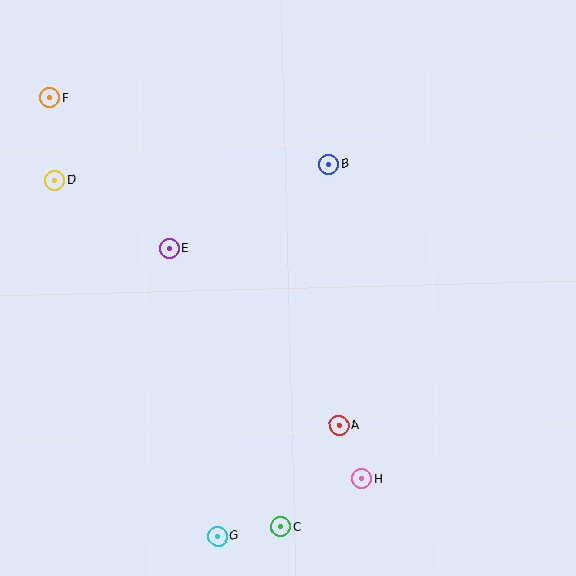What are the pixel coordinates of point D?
Point D is at (55, 180).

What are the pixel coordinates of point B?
Point B is at (328, 164).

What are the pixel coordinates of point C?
Point C is at (281, 527).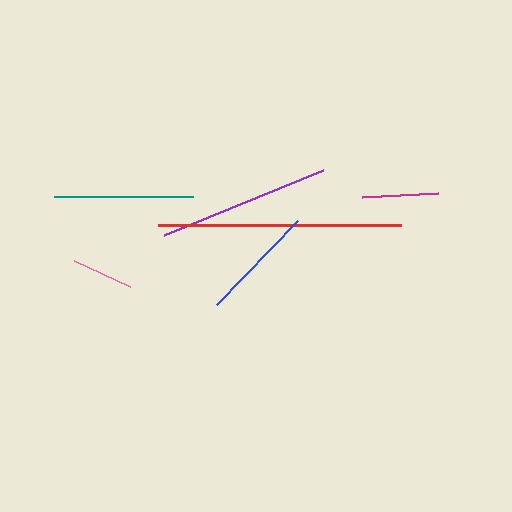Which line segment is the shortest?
The pink line is the shortest at approximately 62 pixels.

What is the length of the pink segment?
The pink segment is approximately 62 pixels long.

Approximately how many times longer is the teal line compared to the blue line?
The teal line is approximately 1.2 times the length of the blue line.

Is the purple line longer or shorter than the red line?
The red line is longer than the purple line.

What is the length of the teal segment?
The teal segment is approximately 139 pixels long.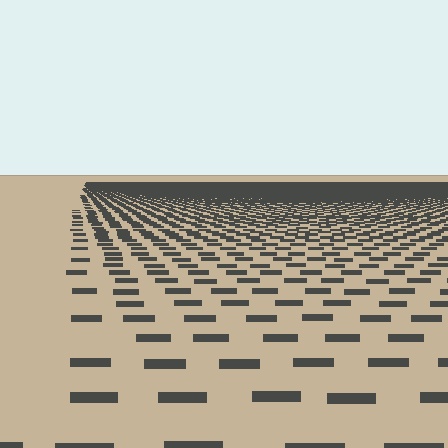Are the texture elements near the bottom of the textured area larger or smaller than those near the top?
Larger. Near the bottom, elements are closer to the viewer and appear at a bigger on-screen size.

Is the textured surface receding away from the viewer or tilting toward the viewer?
The surface is receding away from the viewer. Texture elements get smaller and denser toward the top.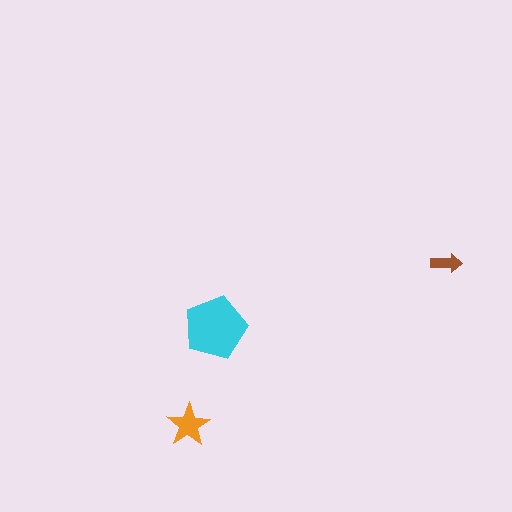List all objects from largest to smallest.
The cyan pentagon, the orange star, the brown arrow.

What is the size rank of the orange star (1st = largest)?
2nd.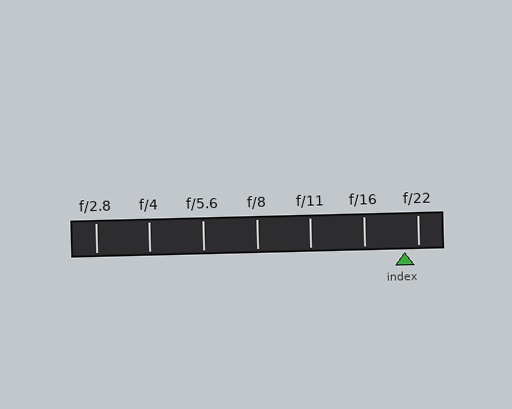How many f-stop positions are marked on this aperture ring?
There are 7 f-stop positions marked.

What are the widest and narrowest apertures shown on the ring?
The widest aperture shown is f/2.8 and the narrowest is f/22.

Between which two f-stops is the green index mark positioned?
The index mark is between f/16 and f/22.